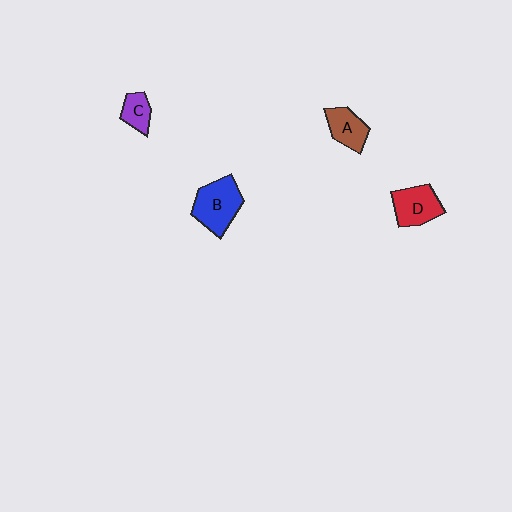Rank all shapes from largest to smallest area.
From largest to smallest: B (blue), D (red), A (brown), C (purple).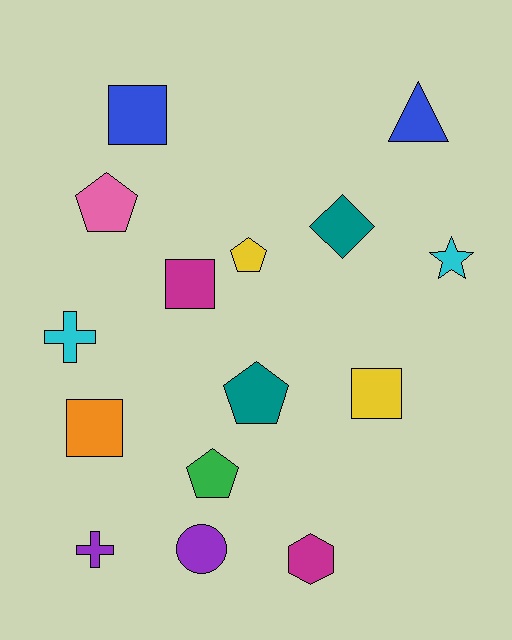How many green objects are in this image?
There is 1 green object.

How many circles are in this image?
There is 1 circle.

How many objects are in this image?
There are 15 objects.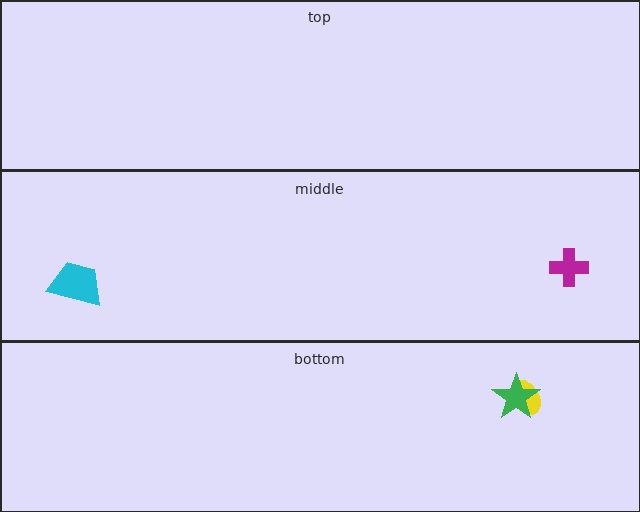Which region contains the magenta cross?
The middle region.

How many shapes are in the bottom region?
2.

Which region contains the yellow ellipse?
The bottom region.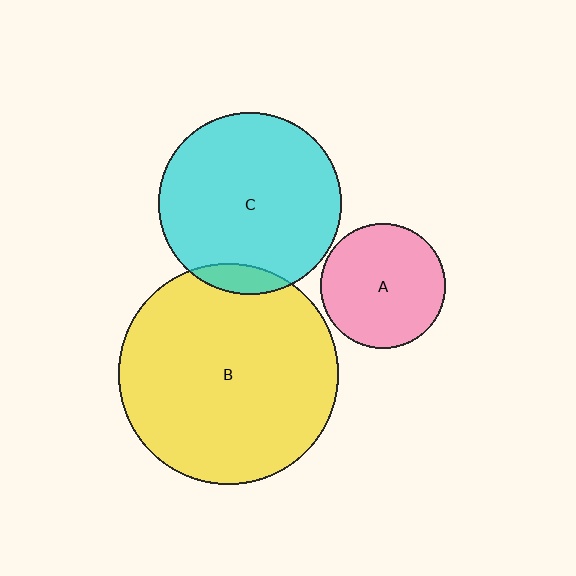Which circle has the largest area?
Circle B (yellow).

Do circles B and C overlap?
Yes.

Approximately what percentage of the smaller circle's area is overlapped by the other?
Approximately 10%.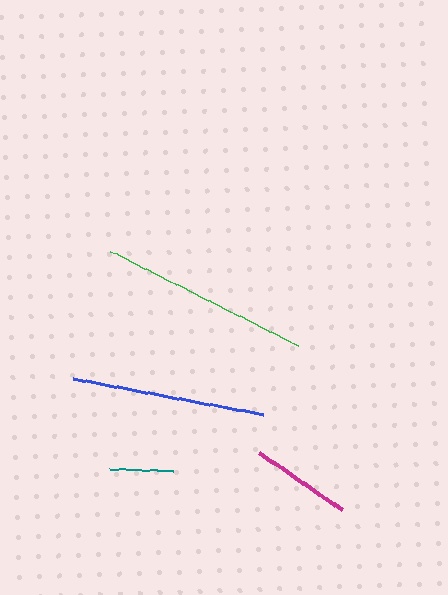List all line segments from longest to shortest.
From longest to shortest: green, blue, magenta, teal.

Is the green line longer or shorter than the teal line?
The green line is longer than the teal line.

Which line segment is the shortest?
The teal line is the shortest at approximately 63 pixels.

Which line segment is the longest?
The green line is the longest at approximately 210 pixels.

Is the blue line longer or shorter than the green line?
The green line is longer than the blue line.